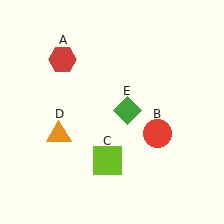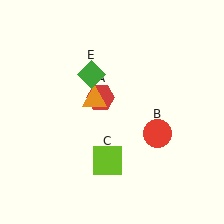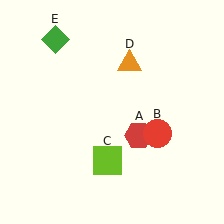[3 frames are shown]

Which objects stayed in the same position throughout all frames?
Red circle (object B) and lime square (object C) remained stationary.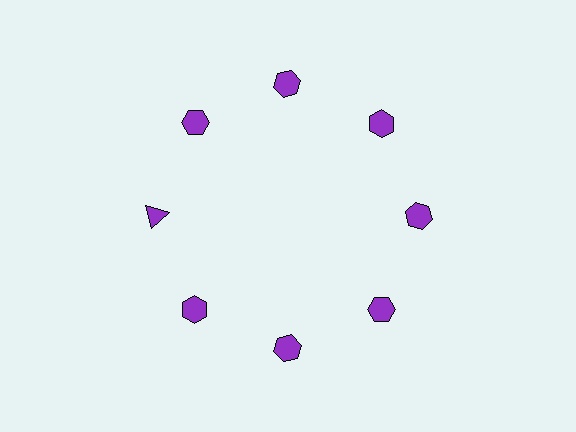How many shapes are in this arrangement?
There are 8 shapes arranged in a ring pattern.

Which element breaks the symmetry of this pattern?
The purple triangle at roughly the 9 o'clock position breaks the symmetry. All other shapes are purple hexagons.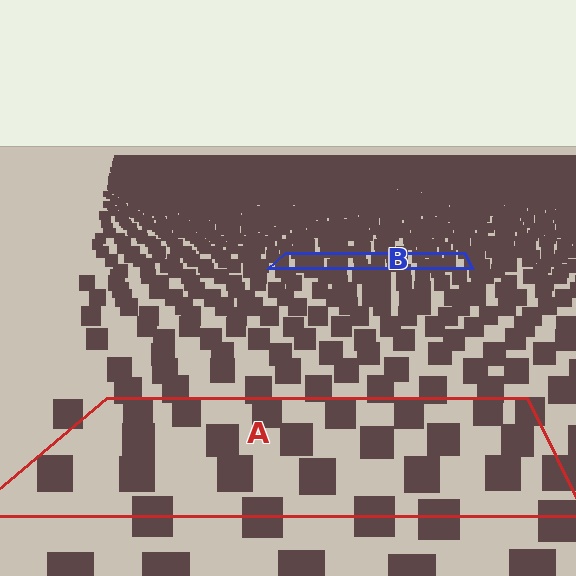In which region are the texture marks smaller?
The texture marks are smaller in region B, because it is farther away.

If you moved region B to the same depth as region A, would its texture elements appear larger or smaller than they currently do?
They would appear larger. At a closer depth, the same texture elements are projected at a bigger on-screen size.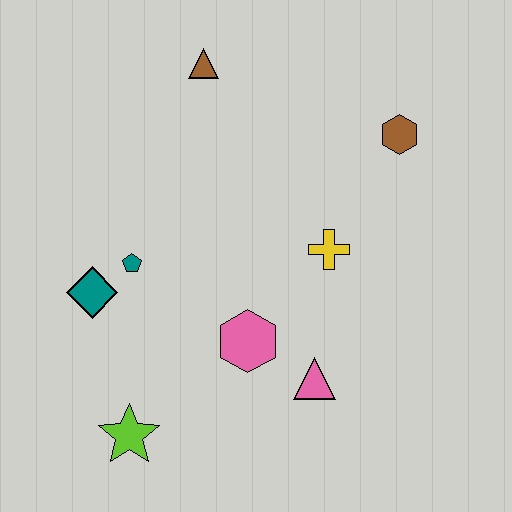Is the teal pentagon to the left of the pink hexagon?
Yes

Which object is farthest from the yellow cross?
The lime star is farthest from the yellow cross.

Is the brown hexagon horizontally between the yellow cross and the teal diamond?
No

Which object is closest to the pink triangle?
The pink hexagon is closest to the pink triangle.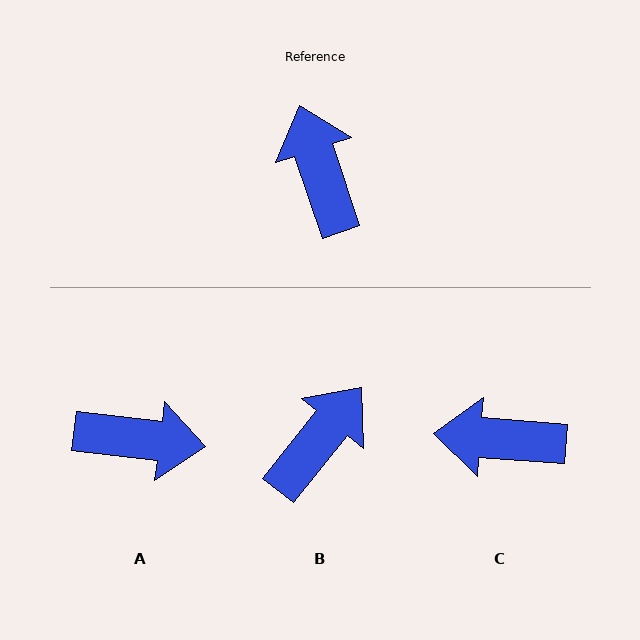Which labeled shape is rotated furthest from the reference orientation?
A, about 115 degrees away.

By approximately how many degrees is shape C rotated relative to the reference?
Approximately 67 degrees counter-clockwise.